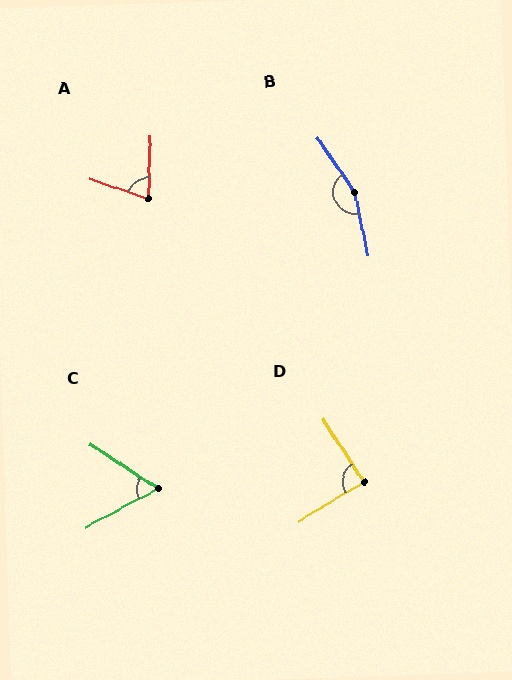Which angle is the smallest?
C, at approximately 61 degrees.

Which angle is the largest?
B, at approximately 158 degrees.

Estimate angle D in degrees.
Approximately 88 degrees.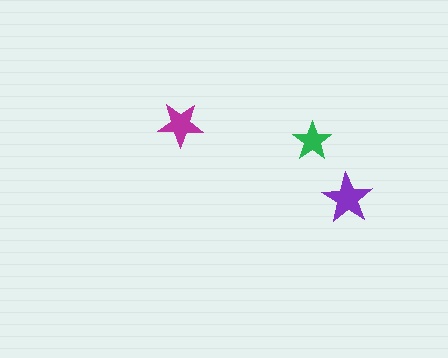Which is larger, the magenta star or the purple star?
The purple one.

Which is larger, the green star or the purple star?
The purple one.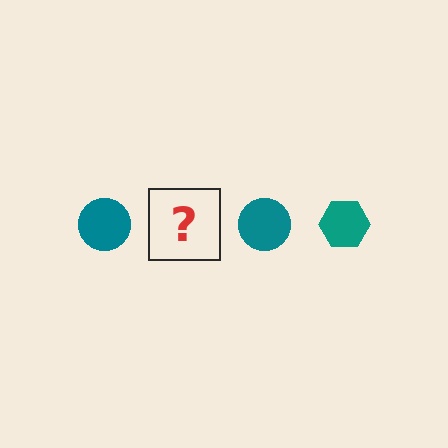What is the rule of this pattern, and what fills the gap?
The rule is that the pattern cycles through circle, hexagon shapes in teal. The gap should be filled with a teal hexagon.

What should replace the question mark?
The question mark should be replaced with a teal hexagon.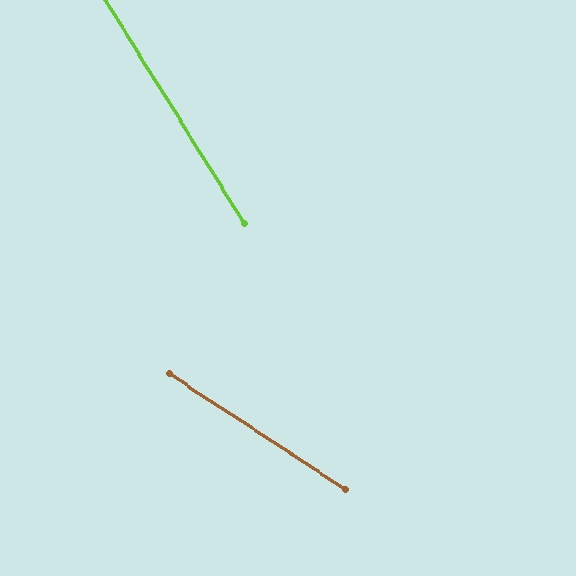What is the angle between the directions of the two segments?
Approximately 25 degrees.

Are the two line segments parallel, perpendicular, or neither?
Neither parallel nor perpendicular — they differ by about 25°.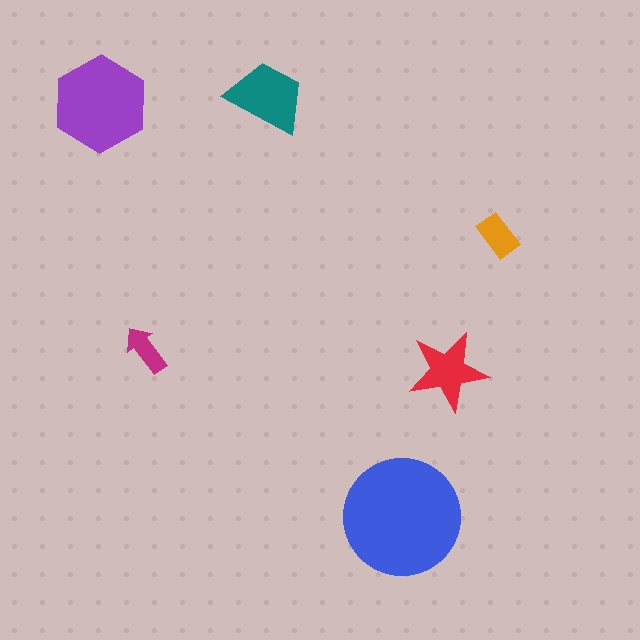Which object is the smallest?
The magenta arrow.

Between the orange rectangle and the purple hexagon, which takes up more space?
The purple hexagon.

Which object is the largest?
The blue circle.